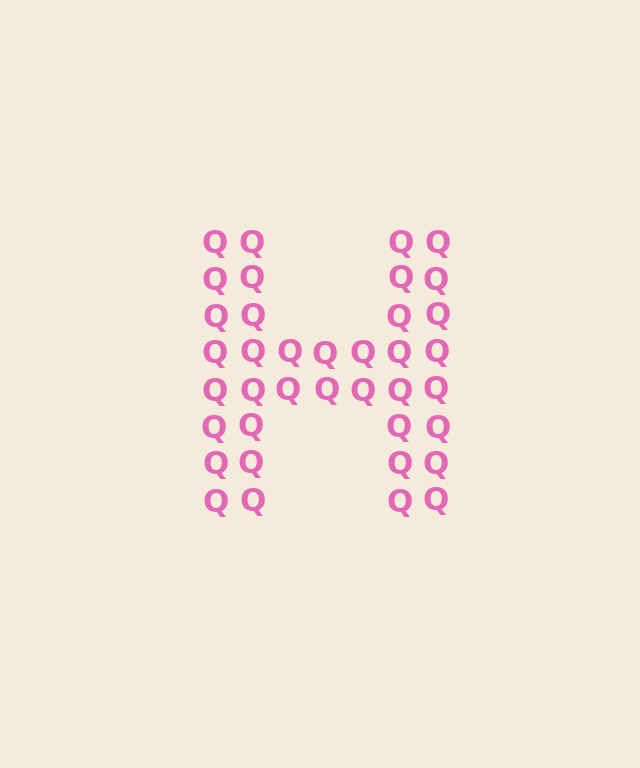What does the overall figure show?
The overall figure shows the letter H.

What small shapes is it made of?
It is made of small letter Q's.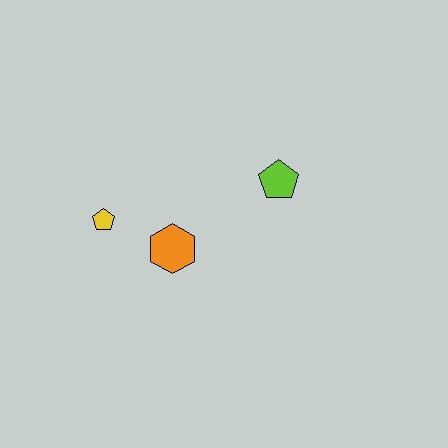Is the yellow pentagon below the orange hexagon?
No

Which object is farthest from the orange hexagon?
The lime pentagon is farthest from the orange hexagon.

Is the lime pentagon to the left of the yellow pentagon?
No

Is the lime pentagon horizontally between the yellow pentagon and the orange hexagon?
No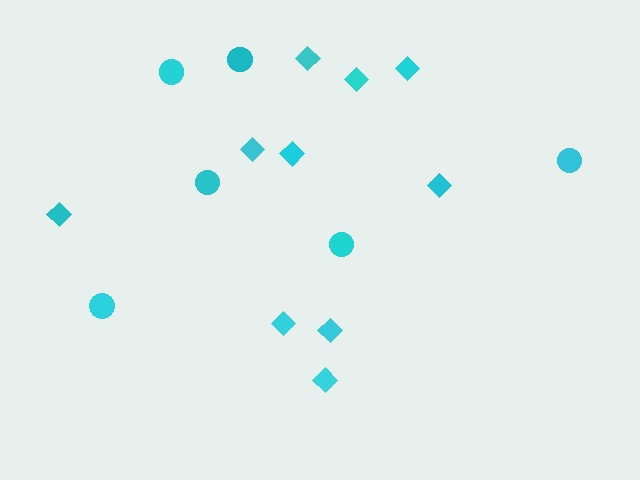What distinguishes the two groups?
There are 2 groups: one group of diamonds (10) and one group of circles (6).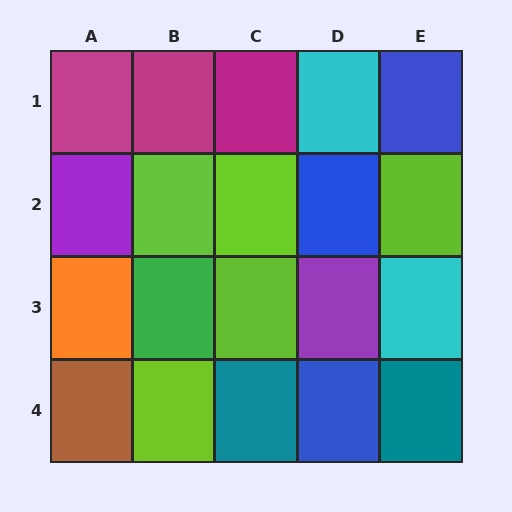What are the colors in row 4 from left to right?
Brown, lime, teal, blue, teal.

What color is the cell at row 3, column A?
Orange.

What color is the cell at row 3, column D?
Purple.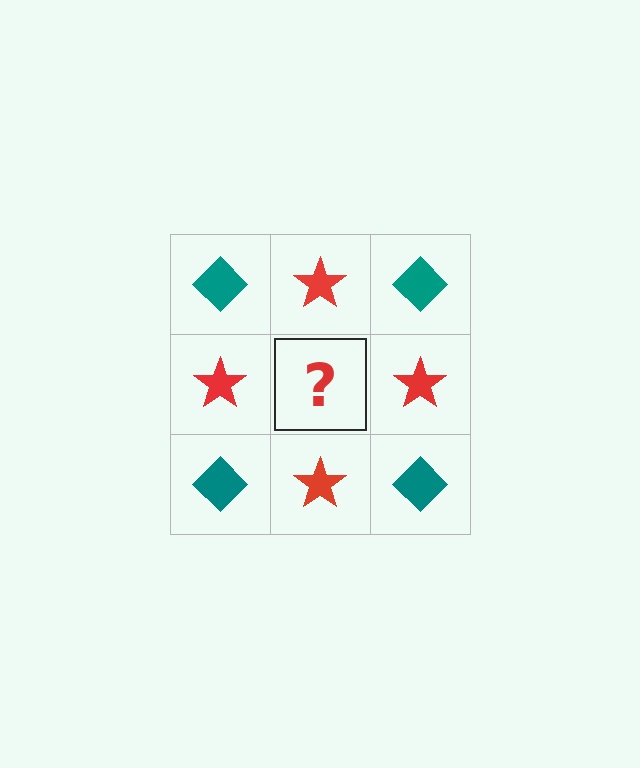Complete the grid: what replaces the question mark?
The question mark should be replaced with a teal diamond.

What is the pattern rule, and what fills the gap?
The rule is that it alternates teal diamond and red star in a checkerboard pattern. The gap should be filled with a teal diamond.